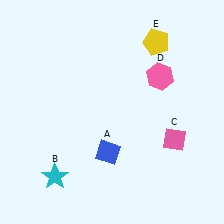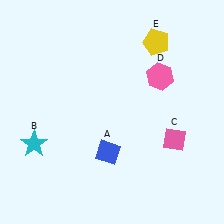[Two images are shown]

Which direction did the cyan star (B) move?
The cyan star (B) moved up.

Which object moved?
The cyan star (B) moved up.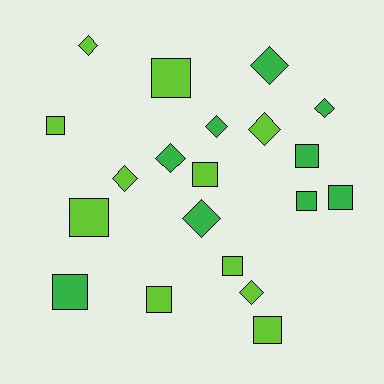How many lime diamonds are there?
There are 4 lime diamonds.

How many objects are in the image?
There are 20 objects.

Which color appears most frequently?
Lime, with 11 objects.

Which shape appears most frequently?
Square, with 11 objects.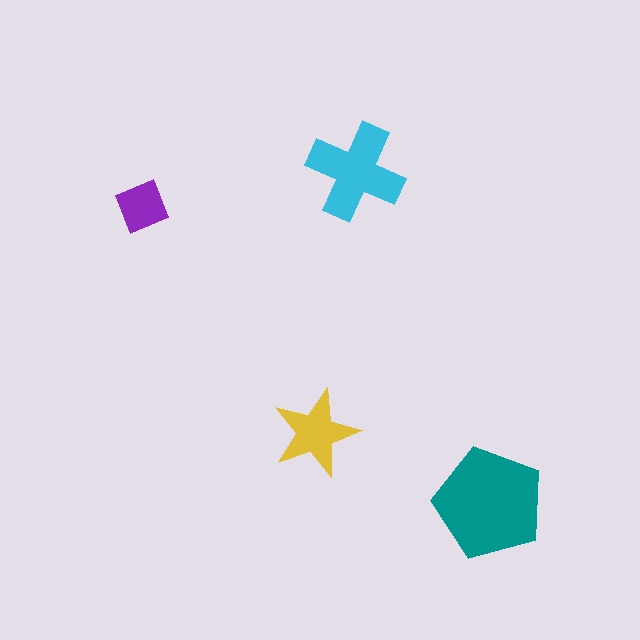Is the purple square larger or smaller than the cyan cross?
Smaller.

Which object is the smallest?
The purple square.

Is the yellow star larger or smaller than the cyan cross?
Smaller.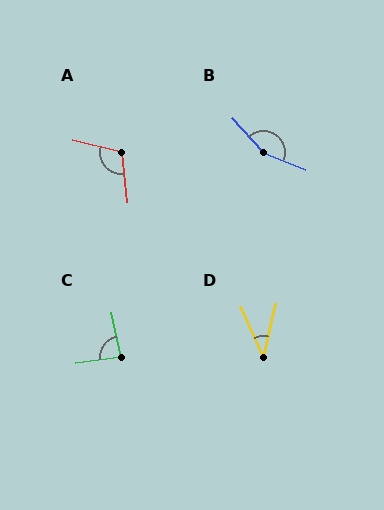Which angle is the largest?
B, at approximately 154 degrees.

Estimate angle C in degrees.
Approximately 85 degrees.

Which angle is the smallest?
D, at approximately 37 degrees.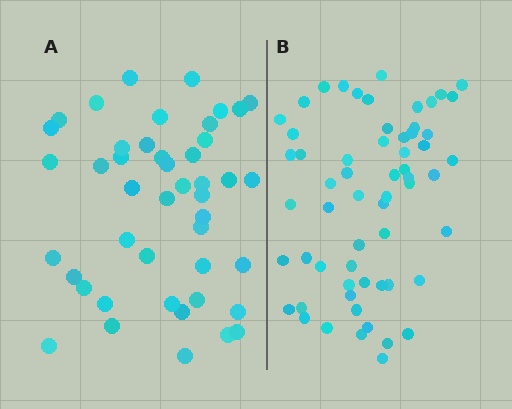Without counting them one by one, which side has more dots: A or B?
Region B (the right region) has more dots.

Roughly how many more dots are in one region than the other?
Region B has approximately 15 more dots than region A.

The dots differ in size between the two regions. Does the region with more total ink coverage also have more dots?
No. Region A has more total ink coverage because its dots are larger, but region B actually contains more individual dots. Total area can be misleading — the number of items is what matters here.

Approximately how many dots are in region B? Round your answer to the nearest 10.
About 60 dots.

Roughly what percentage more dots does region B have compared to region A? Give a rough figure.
About 35% more.